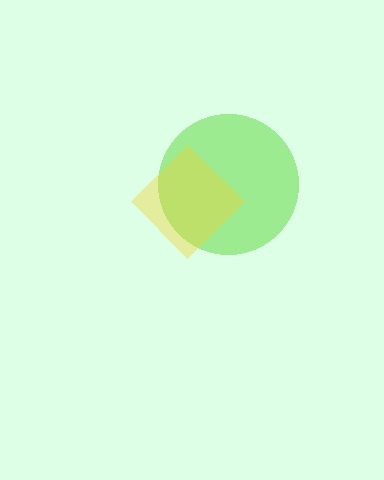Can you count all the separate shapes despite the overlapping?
Yes, there are 2 separate shapes.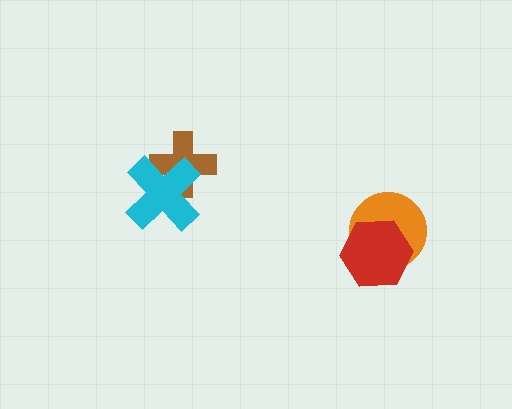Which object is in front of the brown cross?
The cyan cross is in front of the brown cross.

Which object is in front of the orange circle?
The red hexagon is in front of the orange circle.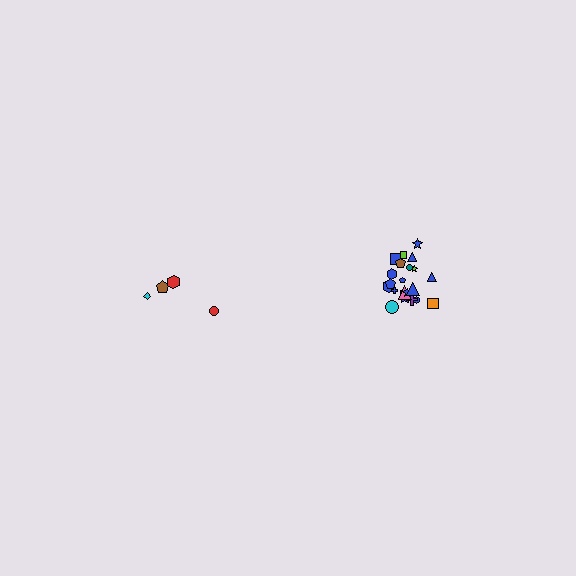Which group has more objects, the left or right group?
The right group.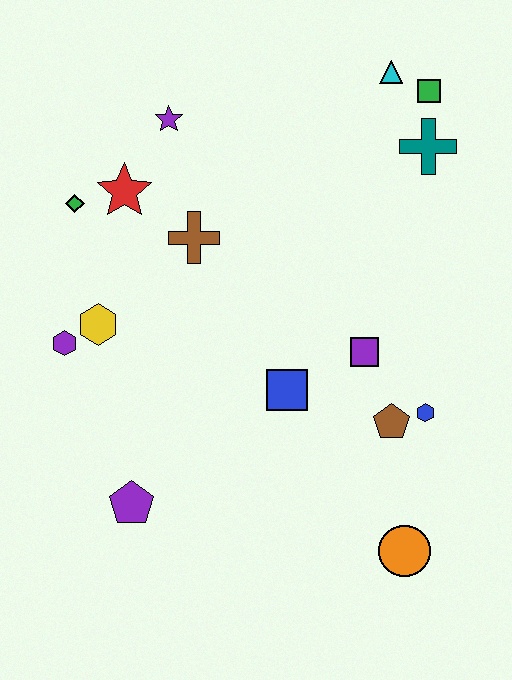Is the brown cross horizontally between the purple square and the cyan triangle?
No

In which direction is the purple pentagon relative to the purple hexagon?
The purple pentagon is below the purple hexagon.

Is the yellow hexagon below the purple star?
Yes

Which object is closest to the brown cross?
The red star is closest to the brown cross.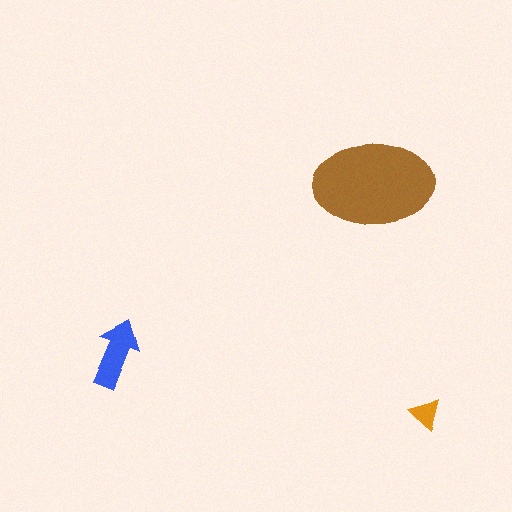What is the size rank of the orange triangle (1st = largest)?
3rd.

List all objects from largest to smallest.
The brown ellipse, the blue arrow, the orange triangle.